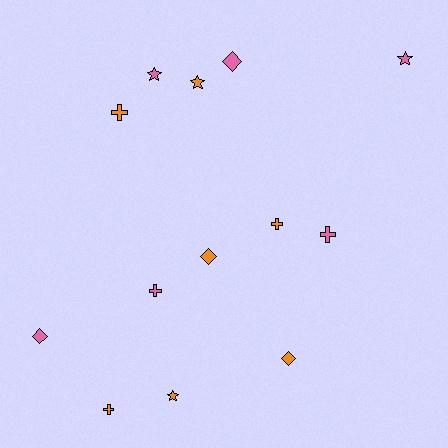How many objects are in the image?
There are 13 objects.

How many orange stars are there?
There are 2 orange stars.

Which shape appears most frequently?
Cross, with 5 objects.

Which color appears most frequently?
Orange, with 7 objects.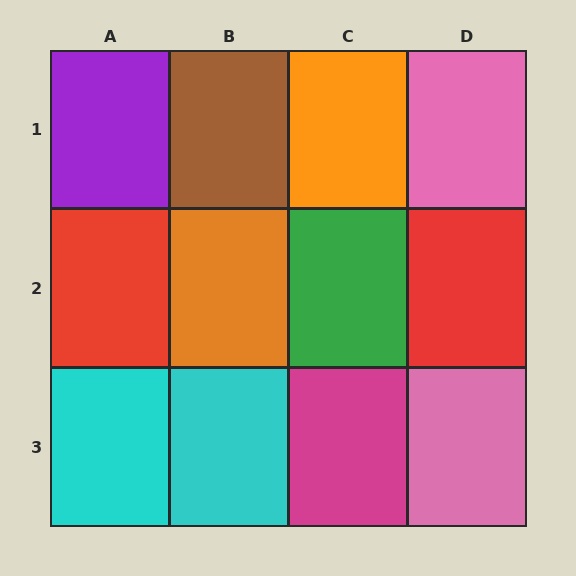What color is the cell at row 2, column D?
Red.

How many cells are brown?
1 cell is brown.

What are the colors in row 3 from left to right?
Cyan, cyan, magenta, pink.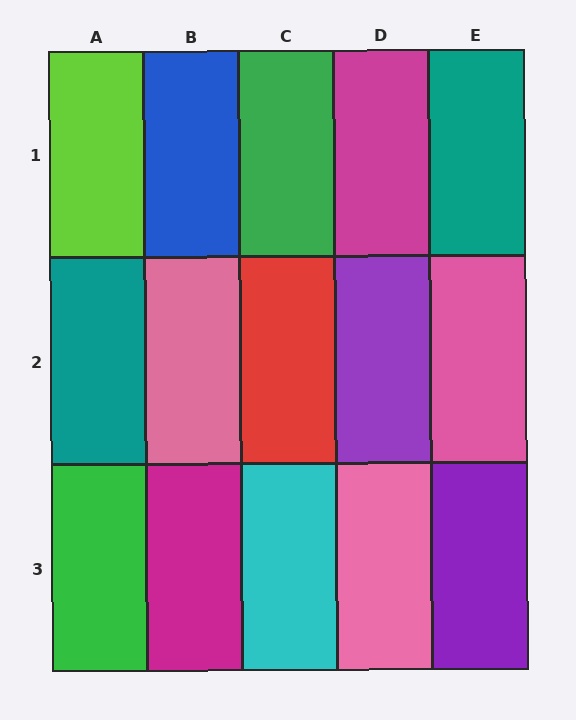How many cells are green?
2 cells are green.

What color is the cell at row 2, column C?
Red.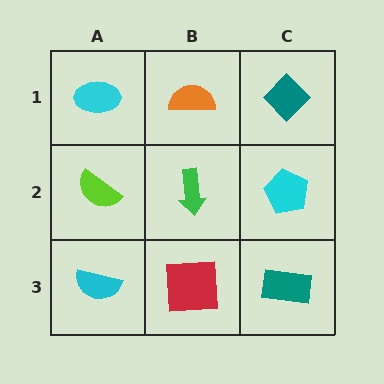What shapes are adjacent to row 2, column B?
An orange semicircle (row 1, column B), a red square (row 3, column B), a lime semicircle (row 2, column A), a cyan pentagon (row 2, column C).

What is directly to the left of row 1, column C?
An orange semicircle.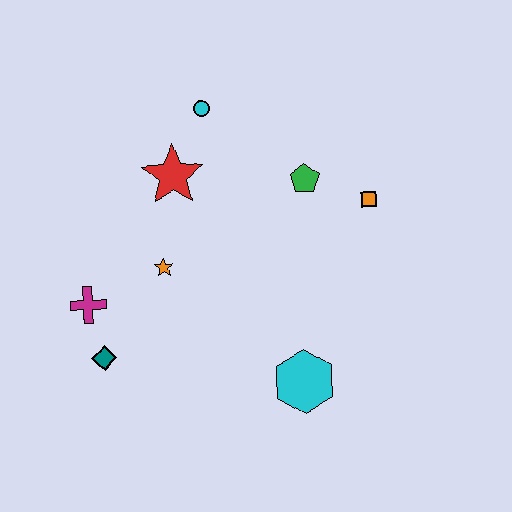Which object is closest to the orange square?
The green pentagon is closest to the orange square.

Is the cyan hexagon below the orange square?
Yes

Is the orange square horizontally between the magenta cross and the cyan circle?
No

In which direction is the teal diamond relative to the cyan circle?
The teal diamond is below the cyan circle.